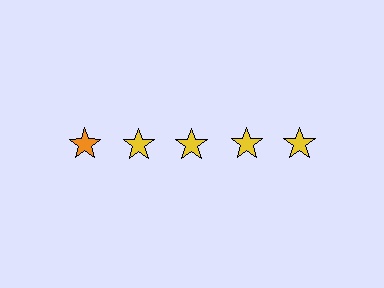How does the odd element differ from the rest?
It has a different color: orange instead of yellow.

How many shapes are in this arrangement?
There are 5 shapes arranged in a grid pattern.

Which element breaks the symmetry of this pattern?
The orange star in the top row, leftmost column breaks the symmetry. All other shapes are yellow stars.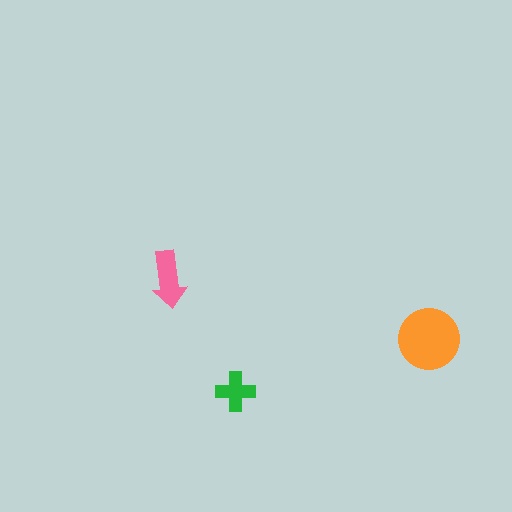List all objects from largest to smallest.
The orange circle, the pink arrow, the green cross.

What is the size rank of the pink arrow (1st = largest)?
2nd.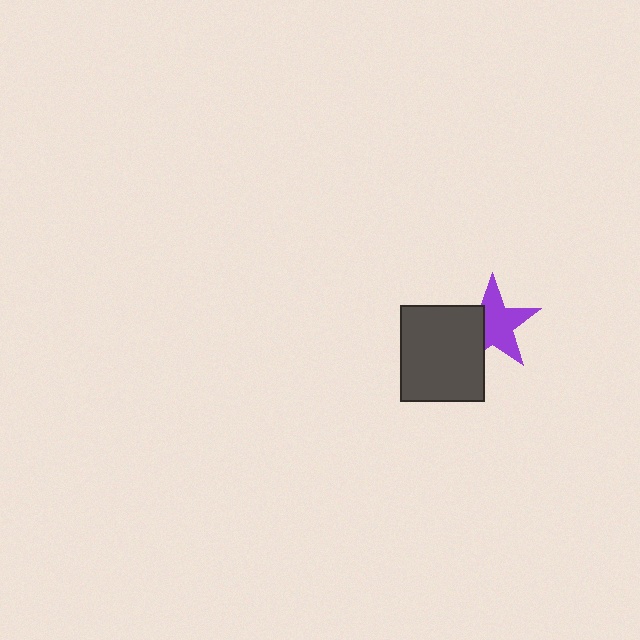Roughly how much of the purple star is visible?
Most of it is visible (roughly 66%).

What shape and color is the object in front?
The object in front is a dark gray rectangle.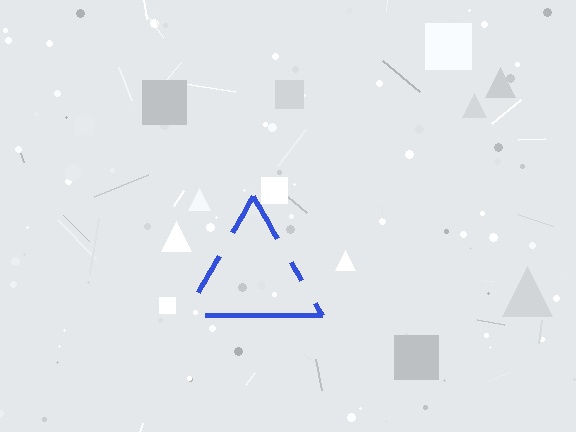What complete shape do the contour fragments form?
The contour fragments form a triangle.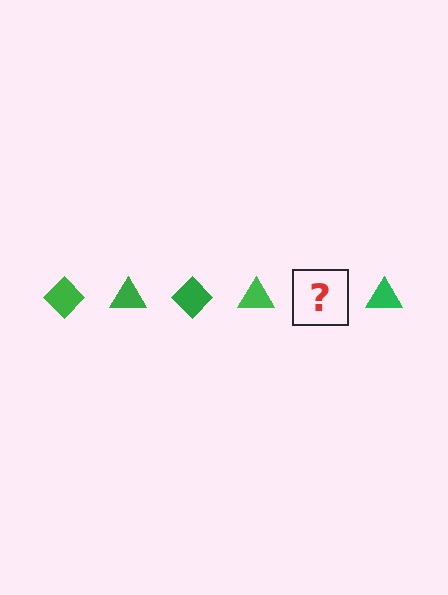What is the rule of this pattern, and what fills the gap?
The rule is that the pattern cycles through diamond, triangle shapes in green. The gap should be filled with a green diamond.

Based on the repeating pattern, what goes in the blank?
The blank should be a green diamond.